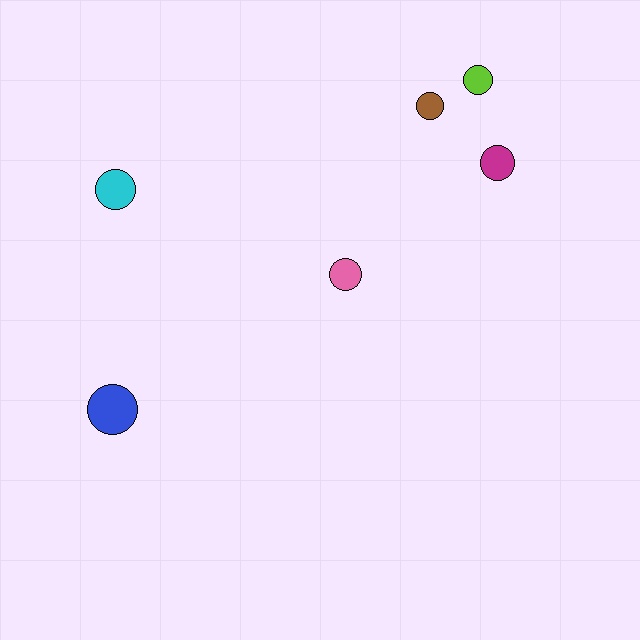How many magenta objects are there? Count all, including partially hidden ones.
There is 1 magenta object.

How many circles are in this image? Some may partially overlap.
There are 6 circles.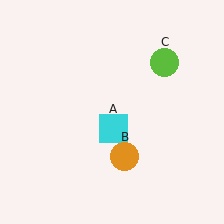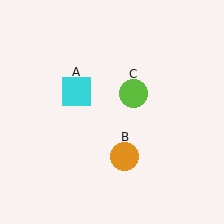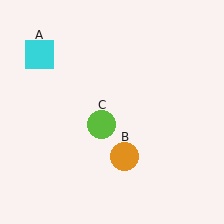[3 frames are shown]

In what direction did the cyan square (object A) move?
The cyan square (object A) moved up and to the left.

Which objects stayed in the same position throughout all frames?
Orange circle (object B) remained stationary.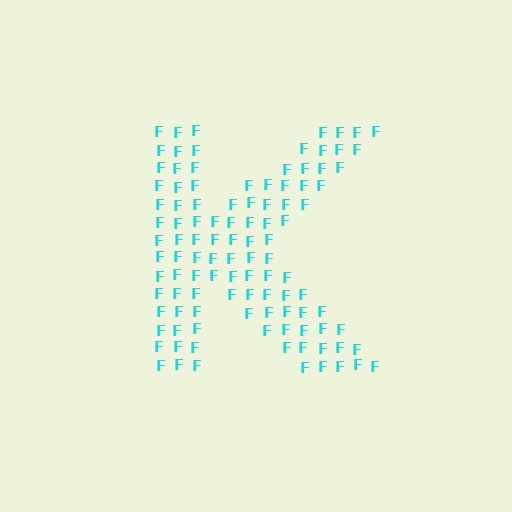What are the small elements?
The small elements are letter F's.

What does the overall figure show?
The overall figure shows the letter K.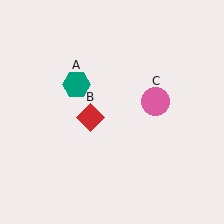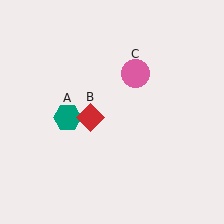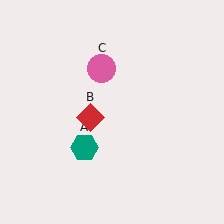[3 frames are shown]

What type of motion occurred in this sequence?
The teal hexagon (object A), pink circle (object C) rotated counterclockwise around the center of the scene.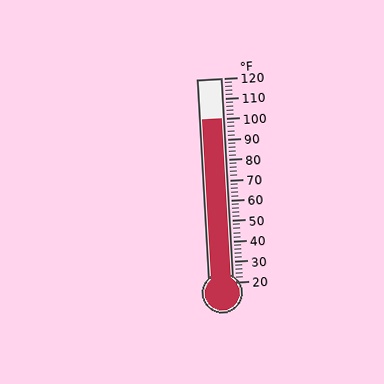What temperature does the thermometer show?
The thermometer shows approximately 100°F.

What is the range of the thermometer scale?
The thermometer scale ranges from 20°F to 120°F.